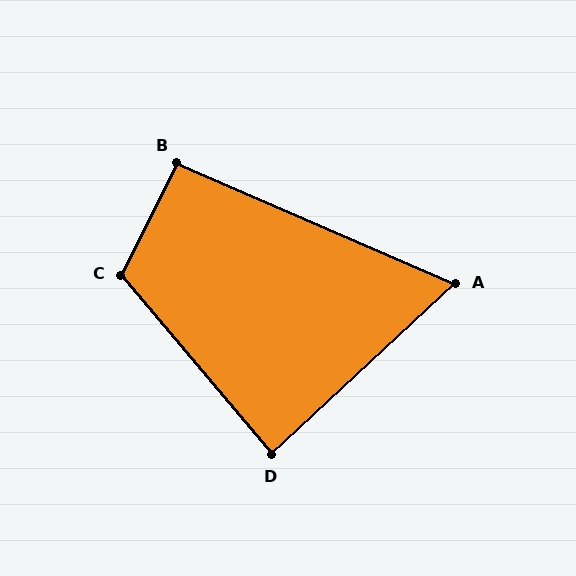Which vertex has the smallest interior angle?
A, at approximately 66 degrees.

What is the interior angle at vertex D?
Approximately 87 degrees (approximately right).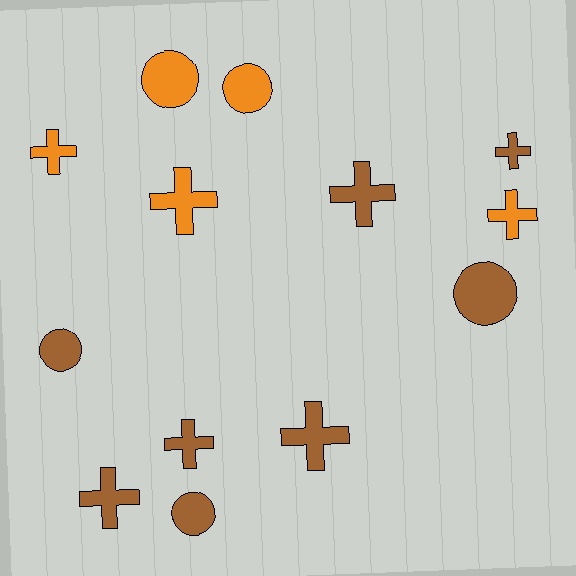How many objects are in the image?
There are 13 objects.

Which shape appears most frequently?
Cross, with 8 objects.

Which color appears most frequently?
Brown, with 8 objects.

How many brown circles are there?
There are 3 brown circles.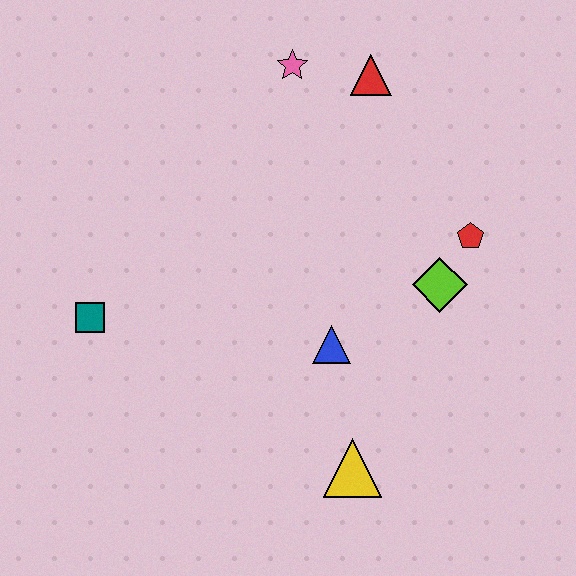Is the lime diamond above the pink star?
No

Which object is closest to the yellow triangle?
The blue triangle is closest to the yellow triangle.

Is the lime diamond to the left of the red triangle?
No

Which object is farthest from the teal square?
The red pentagon is farthest from the teal square.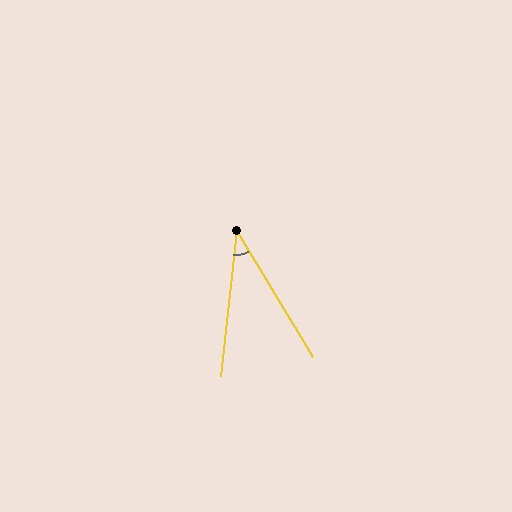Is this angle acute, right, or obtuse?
It is acute.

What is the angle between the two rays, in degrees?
Approximately 37 degrees.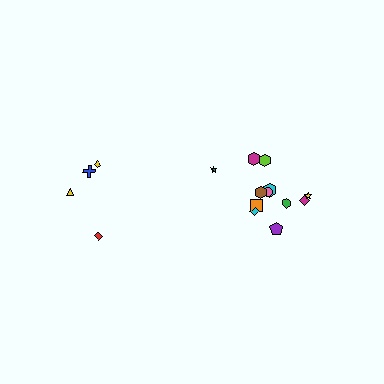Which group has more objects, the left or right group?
The right group.